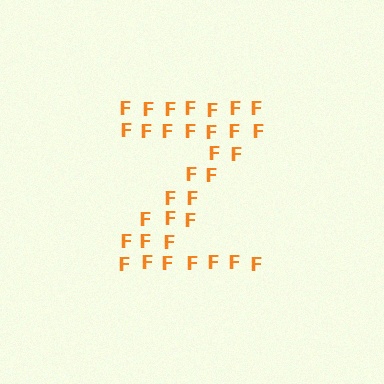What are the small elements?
The small elements are letter F's.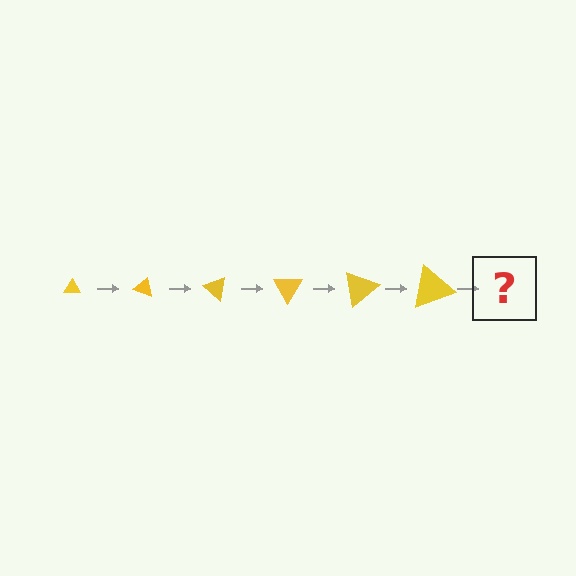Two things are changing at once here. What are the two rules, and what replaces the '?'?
The two rules are that the triangle grows larger each step and it rotates 20 degrees each step. The '?' should be a triangle, larger than the previous one and rotated 120 degrees from the start.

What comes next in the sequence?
The next element should be a triangle, larger than the previous one and rotated 120 degrees from the start.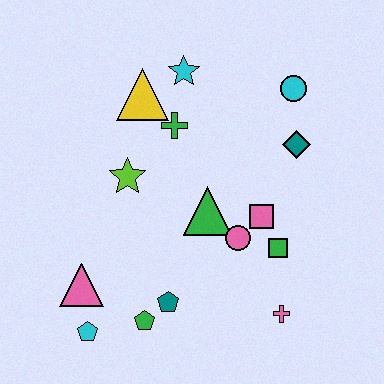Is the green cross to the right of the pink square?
No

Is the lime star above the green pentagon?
Yes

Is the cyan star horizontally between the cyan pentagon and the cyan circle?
Yes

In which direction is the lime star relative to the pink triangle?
The lime star is above the pink triangle.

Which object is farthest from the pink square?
The cyan pentagon is farthest from the pink square.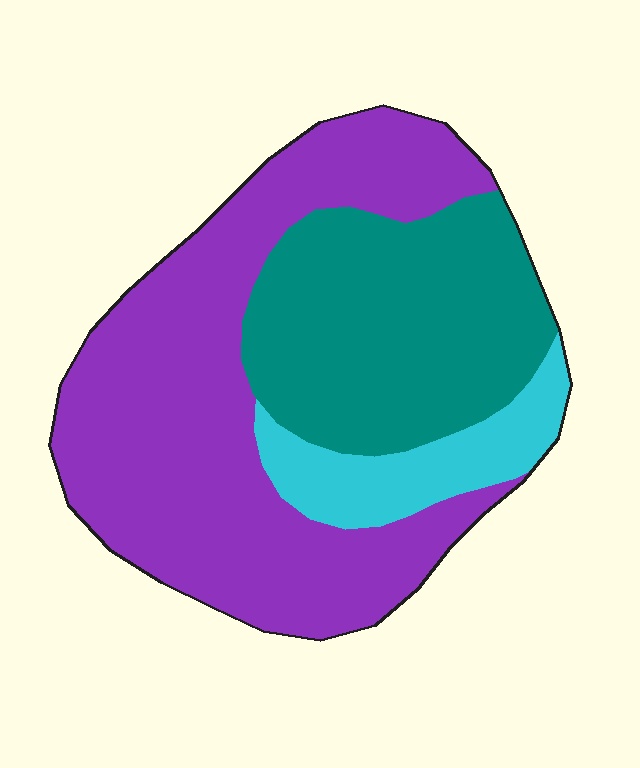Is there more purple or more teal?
Purple.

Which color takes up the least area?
Cyan, at roughly 10%.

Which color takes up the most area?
Purple, at roughly 55%.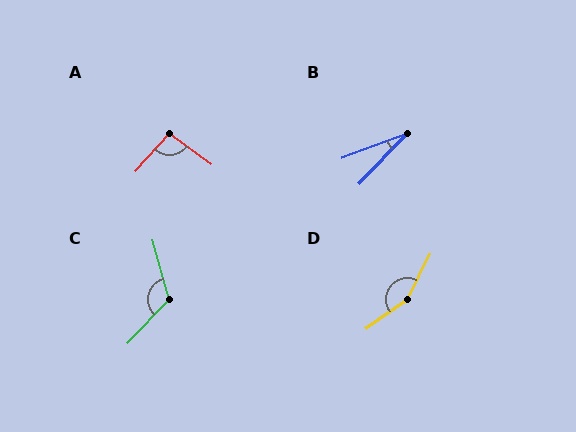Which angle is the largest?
D, at approximately 151 degrees.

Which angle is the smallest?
B, at approximately 26 degrees.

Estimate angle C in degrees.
Approximately 121 degrees.